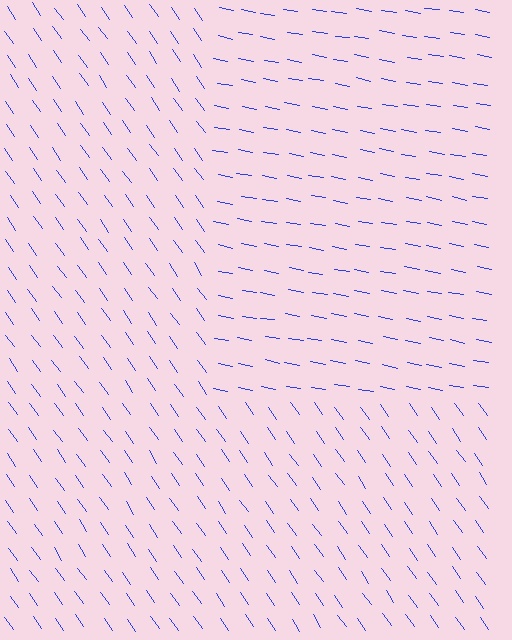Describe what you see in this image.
The image is filled with small blue line segments. A rectangle region in the image has lines oriented differently from the surrounding lines, creating a visible texture boundary.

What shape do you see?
I see a rectangle.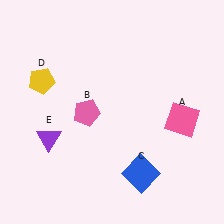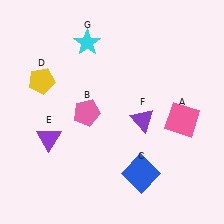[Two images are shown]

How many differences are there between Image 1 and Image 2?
There are 2 differences between the two images.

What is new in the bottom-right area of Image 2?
A purple triangle (F) was added in the bottom-right area of Image 2.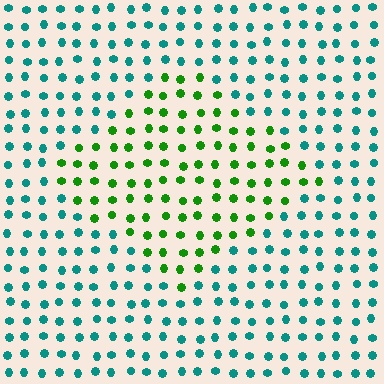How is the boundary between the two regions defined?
The boundary is defined purely by a slight shift in hue (about 58 degrees). Spacing, size, and orientation are identical on both sides.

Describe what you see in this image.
The image is filled with small teal elements in a uniform arrangement. A diamond-shaped region is visible where the elements are tinted to a slightly different hue, forming a subtle color boundary.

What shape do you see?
I see a diamond.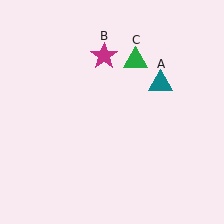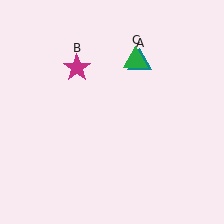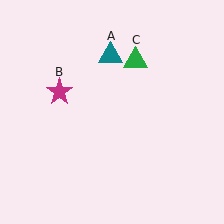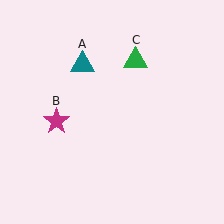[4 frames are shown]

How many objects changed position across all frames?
2 objects changed position: teal triangle (object A), magenta star (object B).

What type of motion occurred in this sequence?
The teal triangle (object A), magenta star (object B) rotated counterclockwise around the center of the scene.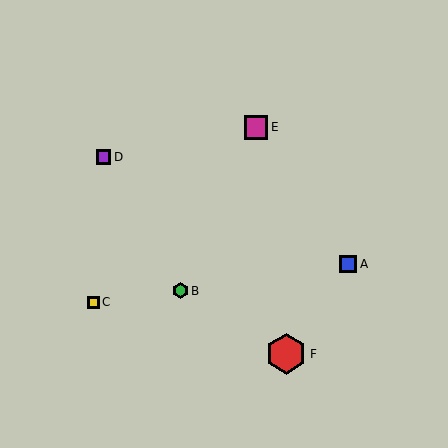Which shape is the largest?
The red hexagon (labeled F) is the largest.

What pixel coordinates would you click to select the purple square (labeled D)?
Click at (104, 157) to select the purple square D.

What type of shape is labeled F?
Shape F is a red hexagon.